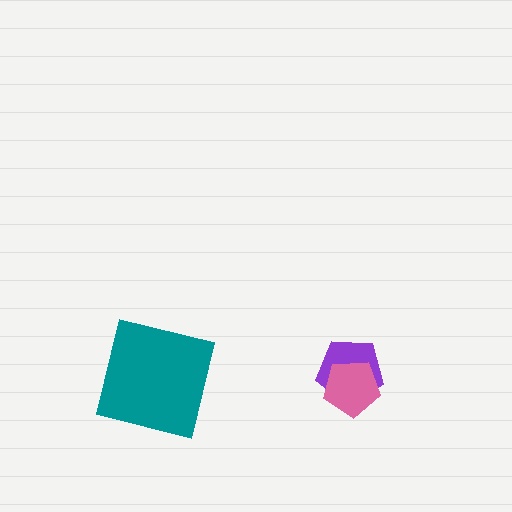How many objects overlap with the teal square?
0 objects overlap with the teal square.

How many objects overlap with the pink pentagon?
1 object overlaps with the pink pentagon.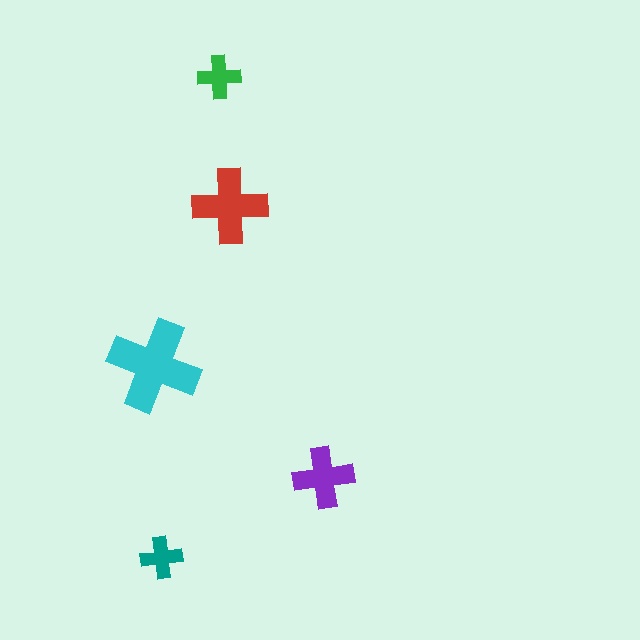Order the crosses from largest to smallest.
the cyan one, the red one, the purple one, the green one, the teal one.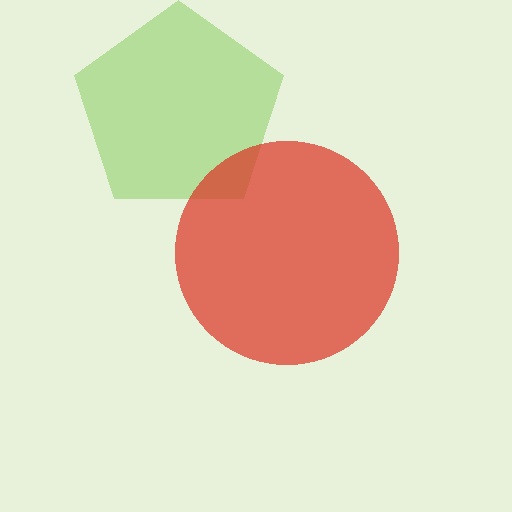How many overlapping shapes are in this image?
There are 2 overlapping shapes in the image.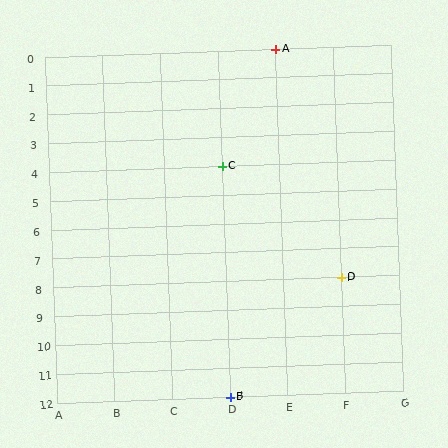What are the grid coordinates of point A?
Point A is at grid coordinates (E, 0).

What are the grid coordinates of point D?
Point D is at grid coordinates (F, 8).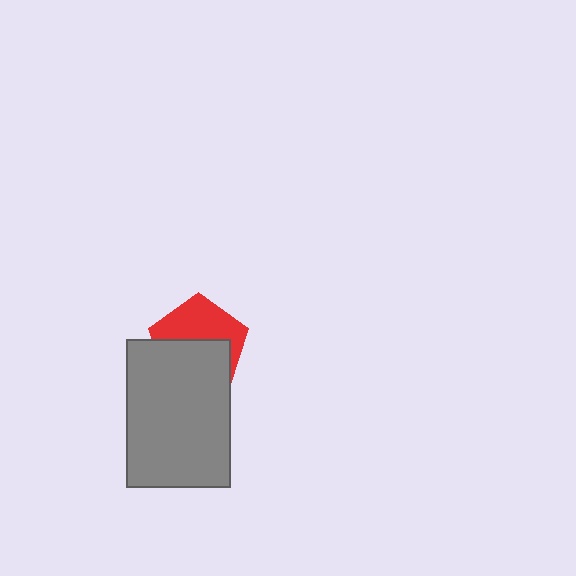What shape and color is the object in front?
The object in front is a gray rectangle.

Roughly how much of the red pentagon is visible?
About half of it is visible (roughly 48%).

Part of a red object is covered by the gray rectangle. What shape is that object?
It is a pentagon.